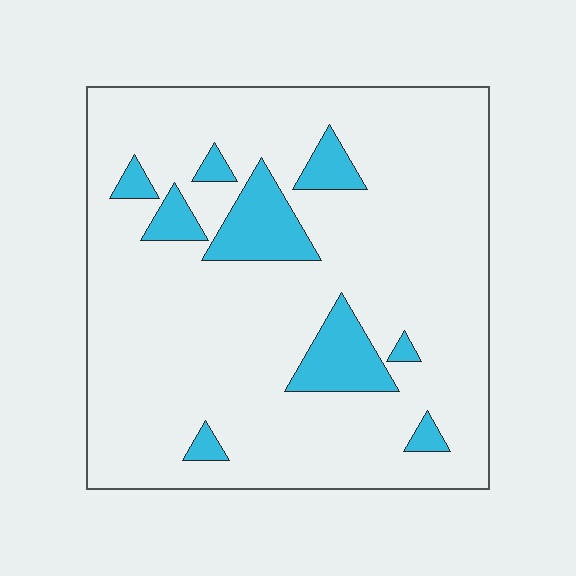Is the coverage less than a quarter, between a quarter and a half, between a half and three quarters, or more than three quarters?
Less than a quarter.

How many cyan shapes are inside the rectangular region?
9.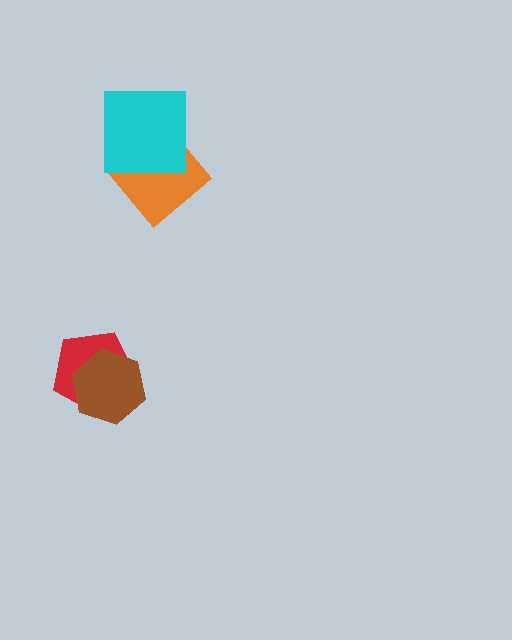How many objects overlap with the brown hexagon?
1 object overlaps with the brown hexagon.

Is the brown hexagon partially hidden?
No, no other shape covers it.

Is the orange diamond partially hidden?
Yes, it is partially covered by another shape.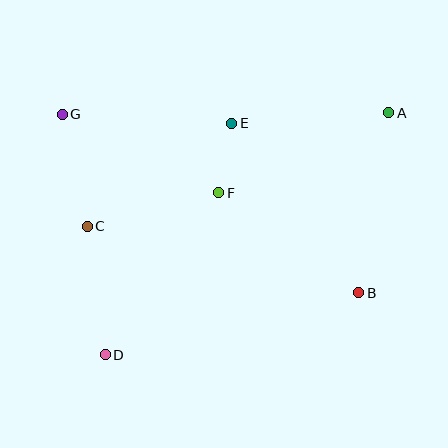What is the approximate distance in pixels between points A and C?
The distance between A and C is approximately 322 pixels.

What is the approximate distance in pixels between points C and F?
The distance between C and F is approximately 135 pixels.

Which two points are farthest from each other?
Points A and D are farthest from each other.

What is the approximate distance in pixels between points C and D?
The distance between C and D is approximately 130 pixels.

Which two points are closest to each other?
Points E and F are closest to each other.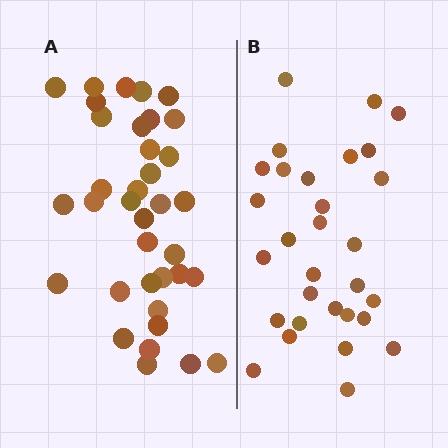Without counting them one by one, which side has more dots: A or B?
Region A (the left region) has more dots.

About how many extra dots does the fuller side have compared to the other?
Region A has about 6 more dots than region B.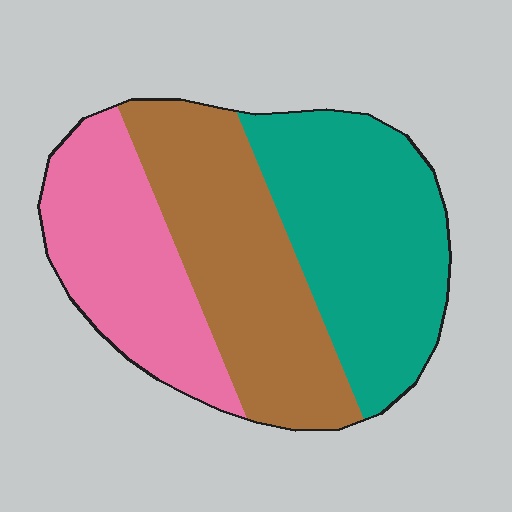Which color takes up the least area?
Pink, at roughly 30%.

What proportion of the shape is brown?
Brown covers around 35% of the shape.